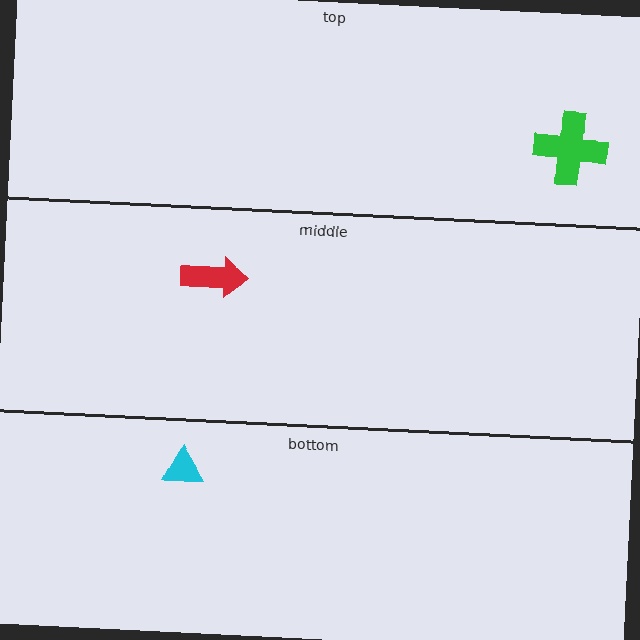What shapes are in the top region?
The green cross.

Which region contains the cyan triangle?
The bottom region.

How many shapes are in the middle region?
1.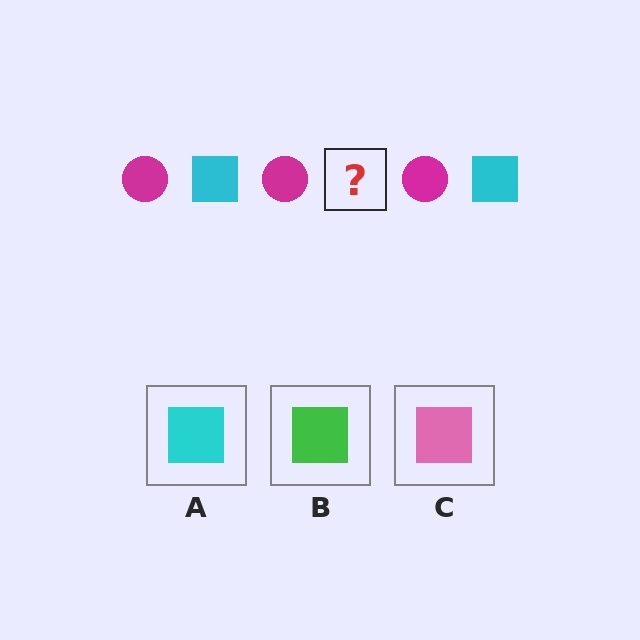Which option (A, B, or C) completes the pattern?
A.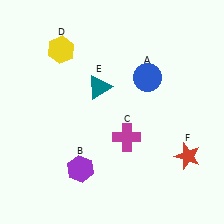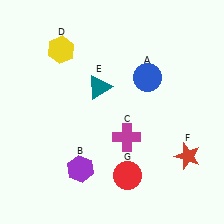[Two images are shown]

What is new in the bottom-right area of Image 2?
A red circle (G) was added in the bottom-right area of Image 2.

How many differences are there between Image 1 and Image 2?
There is 1 difference between the two images.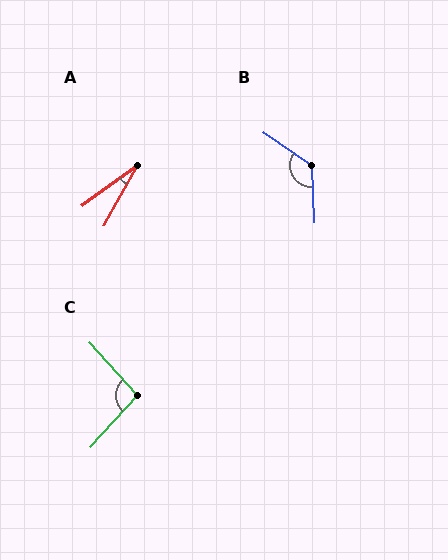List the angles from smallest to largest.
A (25°), C (95°), B (126°).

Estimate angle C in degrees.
Approximately 95 degrees.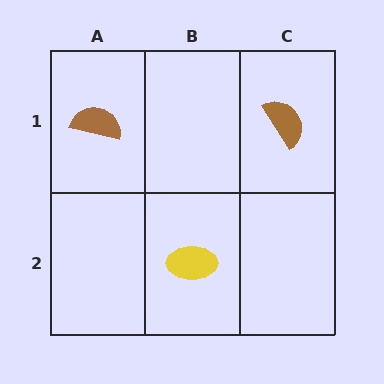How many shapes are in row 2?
1 shape.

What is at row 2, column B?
A yellow ellipse.